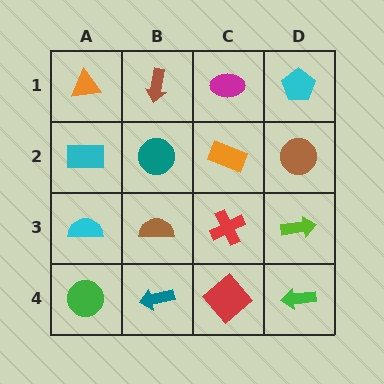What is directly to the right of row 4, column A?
A teal arrow.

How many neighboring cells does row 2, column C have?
4.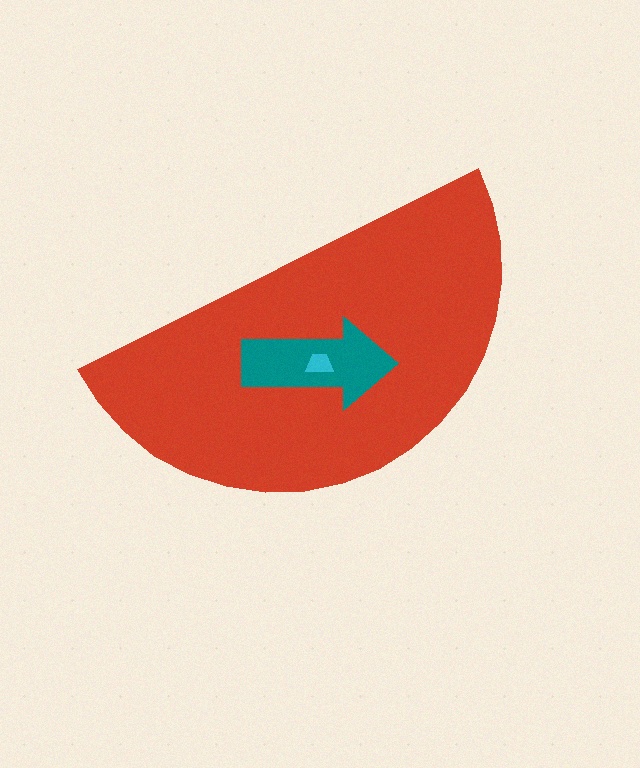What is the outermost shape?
The red semicircle.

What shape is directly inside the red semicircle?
The teal arrow.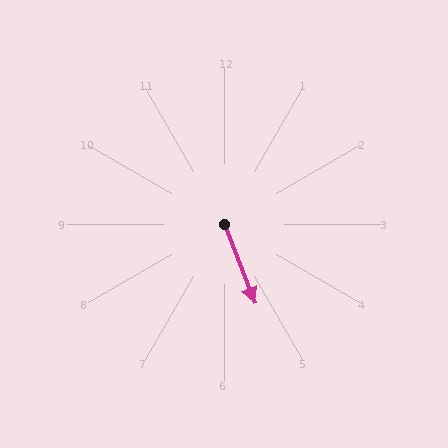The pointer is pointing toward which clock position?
Roughly 5 o'clock.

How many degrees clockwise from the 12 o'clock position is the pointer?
Approximately 159 degrees.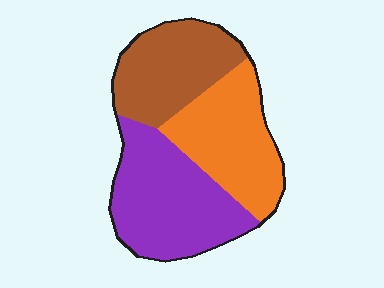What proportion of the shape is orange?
Orange takes up about one third (1/3) of the shape.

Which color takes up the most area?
Purple, at roughly 40%.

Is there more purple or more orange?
Purple.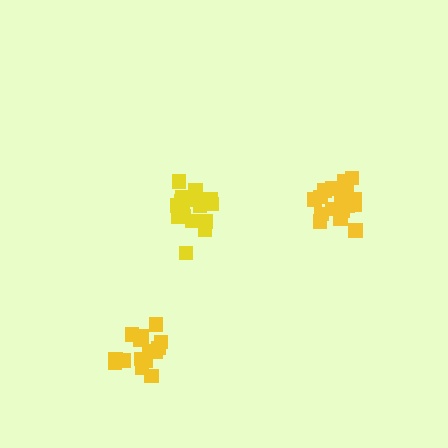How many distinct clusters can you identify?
There are 3 distinct clusters.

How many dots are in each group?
Group 1: 18 dots, Group 2: 19 dots, Group 3: 15 dots (52 total).